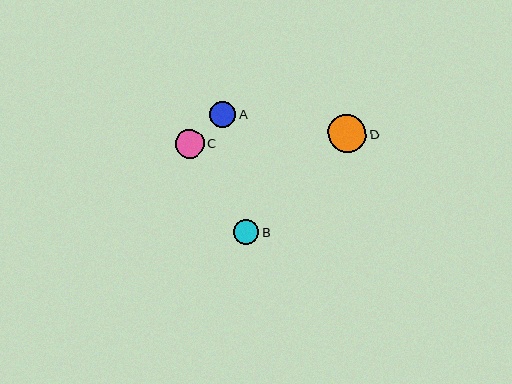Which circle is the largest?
Circle D is the largest with a size of approximately 38 pixels.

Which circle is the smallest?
Circle B is the smallest with a size of approximately 25 pixels.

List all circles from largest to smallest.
From largest to smallest: D, C, A, B.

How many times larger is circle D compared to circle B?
Circle D is approximately 1.5 times the size of circle B.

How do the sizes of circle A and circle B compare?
Circle A and circle B are approximately the same size.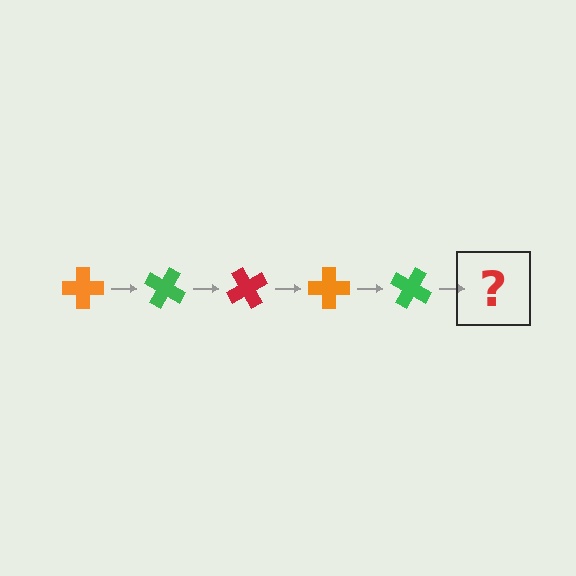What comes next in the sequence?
The next element should be a red cross, rotated 150 degrees from the start.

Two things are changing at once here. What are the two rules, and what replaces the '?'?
The two rules are that it rotates 30 degrees each step and the color cycles through orange, green, and red. The '?' should be a red cross, rotated 150 degrees from the start.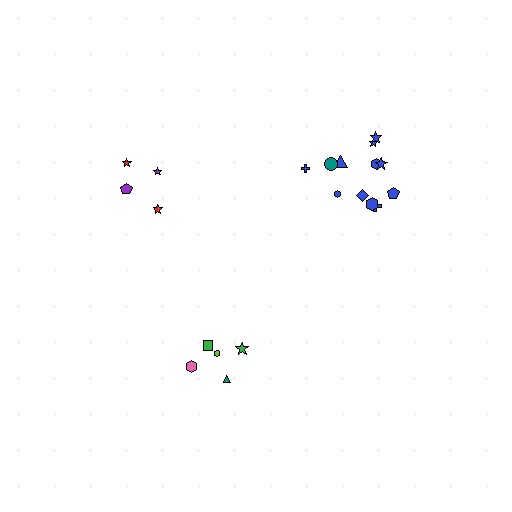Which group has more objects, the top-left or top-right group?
The top-right group.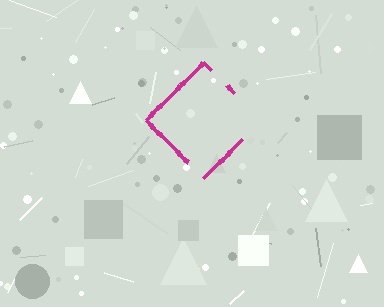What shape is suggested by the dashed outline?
The dashed outline suggests a diamond.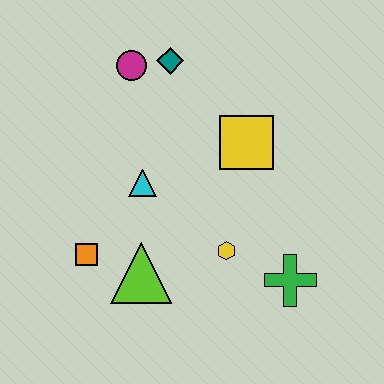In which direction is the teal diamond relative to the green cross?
The teal diamond is above the green cross.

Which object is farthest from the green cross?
The magenta circle is farthest from the green cross.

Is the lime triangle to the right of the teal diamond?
No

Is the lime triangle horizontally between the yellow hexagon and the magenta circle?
Yes